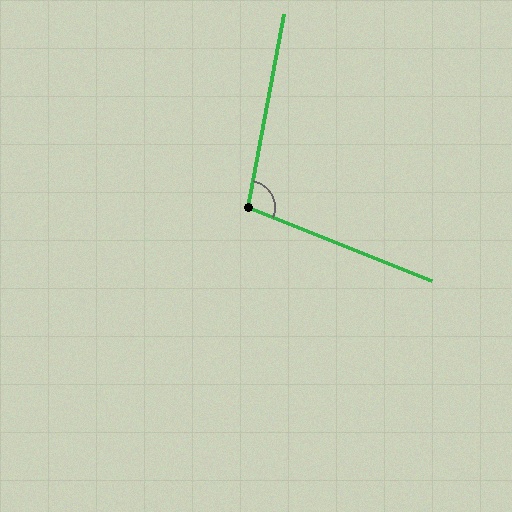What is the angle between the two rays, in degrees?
Approximately 101 degrees.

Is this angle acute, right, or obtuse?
It is obtuse.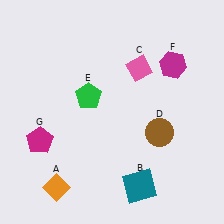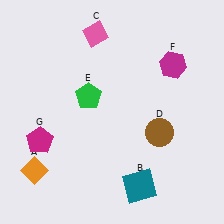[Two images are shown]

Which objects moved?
The objects that moved are: the orange diamond (A), the pink diamond (C).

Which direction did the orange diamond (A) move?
The orange diamond (A) moved left.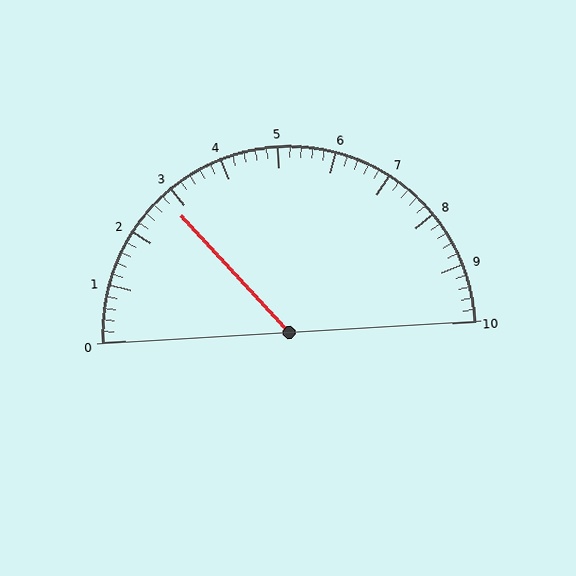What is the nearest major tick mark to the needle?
The nearest major tick mark is 3.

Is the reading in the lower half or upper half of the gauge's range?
The reading is in the lower half of the range (0 to 10).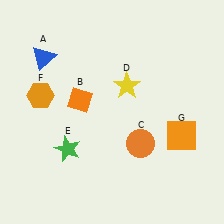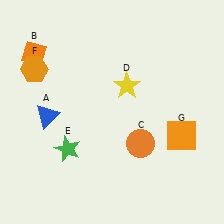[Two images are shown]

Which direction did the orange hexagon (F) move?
The orange hexagon (F) moved up.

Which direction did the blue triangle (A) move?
The blue triangle (A) moved down.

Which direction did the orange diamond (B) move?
The orange diamond (B) moved up.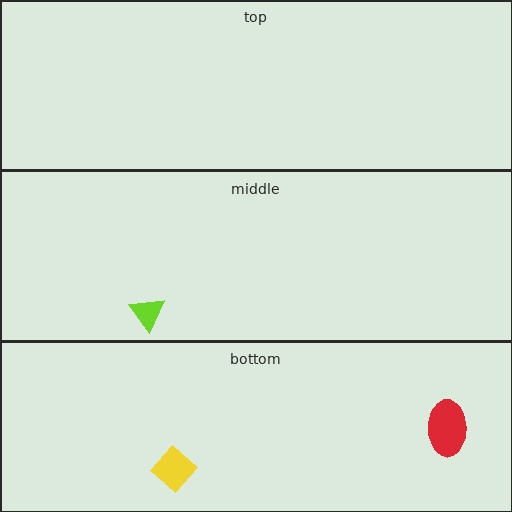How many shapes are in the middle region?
1.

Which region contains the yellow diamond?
The bottom region.